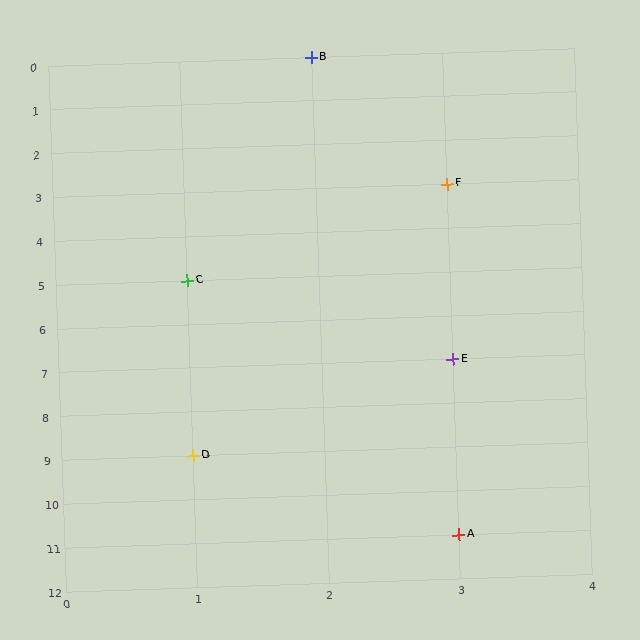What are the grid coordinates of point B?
Point B is at grid coordinates (2, 0).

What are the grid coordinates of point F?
Point F is at grid coordinates (3, 3).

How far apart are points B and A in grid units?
Points B and A are 1 column and 11 rows apart (about 11.0 grid units diagonally).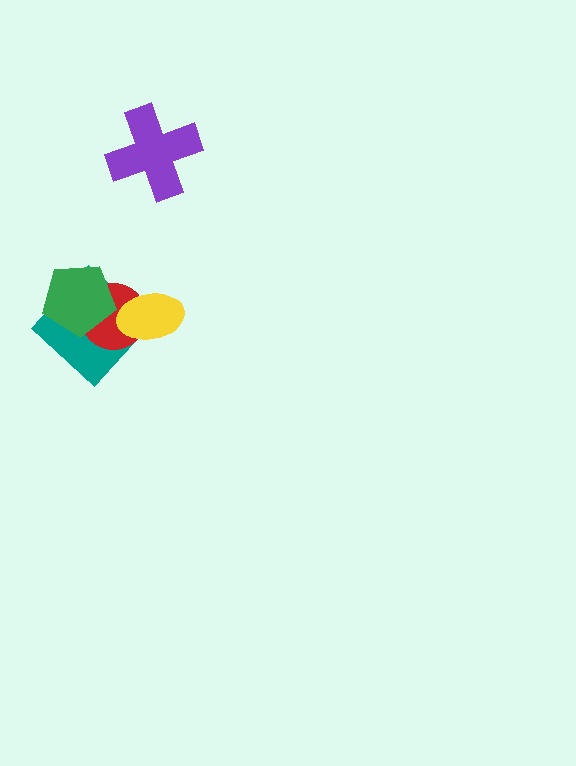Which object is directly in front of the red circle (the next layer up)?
The yellow ellipse is directly in front of the red circle.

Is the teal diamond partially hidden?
Yes, it is partially covered by another shape.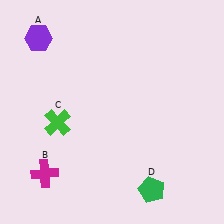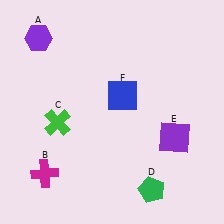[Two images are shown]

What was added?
A purple square (E), a blue square (F) were added in Image 2.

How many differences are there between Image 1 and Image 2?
There are 2 differences between the two images.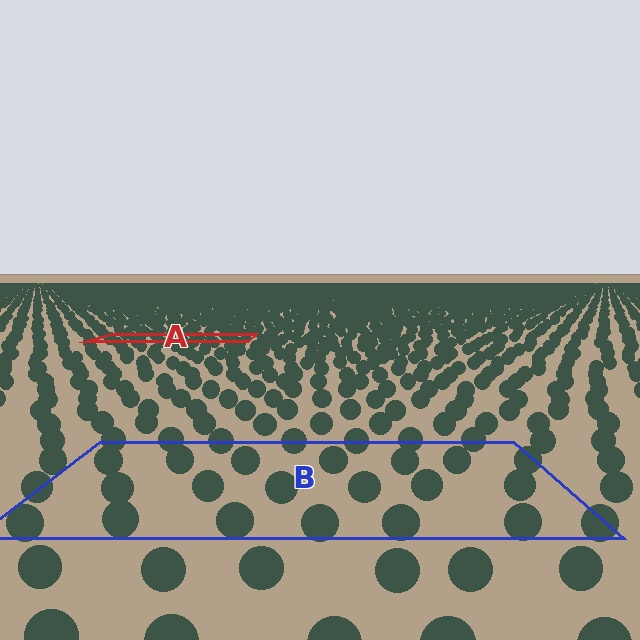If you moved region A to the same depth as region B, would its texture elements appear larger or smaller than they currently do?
They would appear larger. At a closer depth, the same texture elements are projected at a bigger on-screen size.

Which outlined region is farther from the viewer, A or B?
Region A is farther from the viewer — the texture elements inside it appear smaller and more densely packed.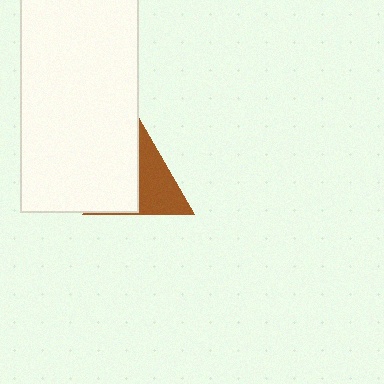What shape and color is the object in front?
The object in front is a white rectangle.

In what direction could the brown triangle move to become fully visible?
The brown triangle could move right. That would shift it out from behind the white rectangle entirely.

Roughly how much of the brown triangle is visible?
About half of it is visible (roughly 50%).